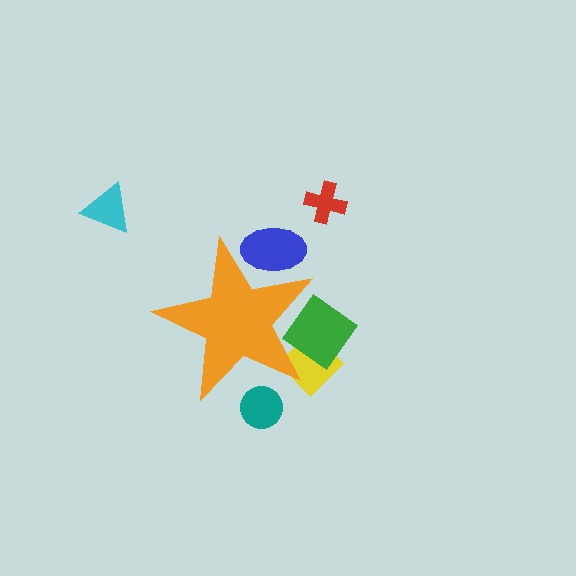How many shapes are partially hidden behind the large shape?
4 shapes are partially hidden.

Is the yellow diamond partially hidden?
Yes, the yellow diamond is partially hidden behind the orange star.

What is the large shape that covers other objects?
An orange star.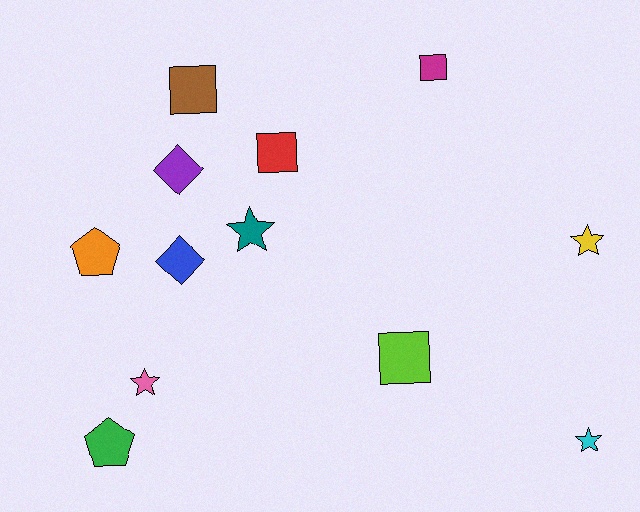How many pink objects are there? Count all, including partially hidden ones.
There is 1 pink object.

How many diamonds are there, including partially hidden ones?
There are 2 diamonds.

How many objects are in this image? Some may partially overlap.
There are 12 objects.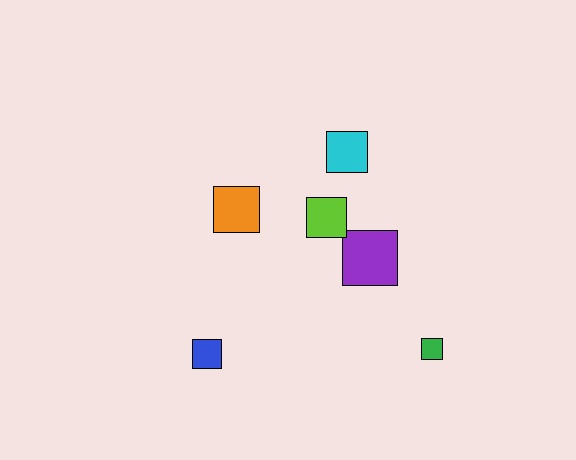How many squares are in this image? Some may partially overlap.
There are 6 squares.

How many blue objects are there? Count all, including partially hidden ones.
There is 1 blue object.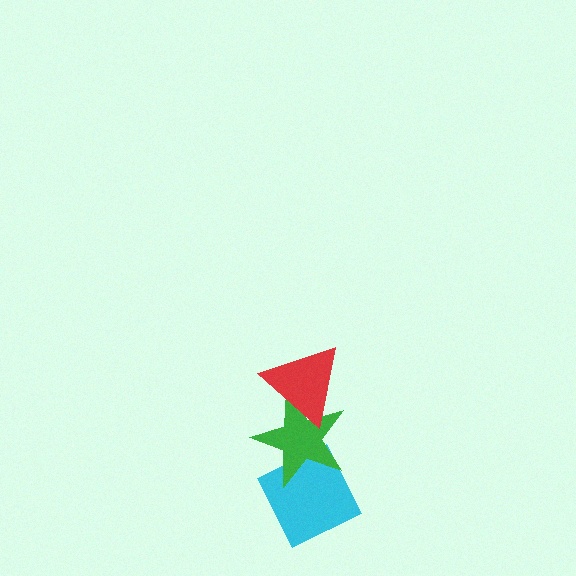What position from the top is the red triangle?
The red triangle is 1st from the top.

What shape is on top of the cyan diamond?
The green star is on top of the cyan diamond.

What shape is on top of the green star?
The red triangle is on top of the green star.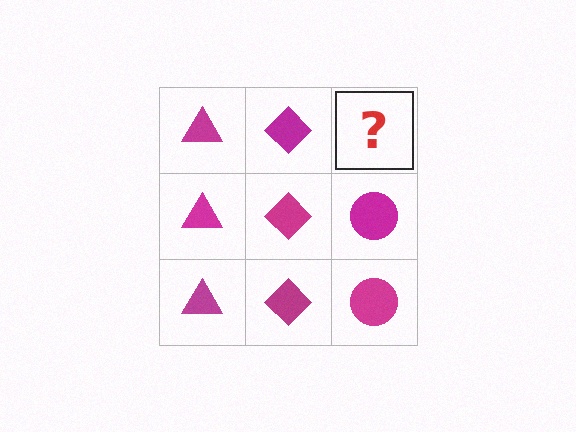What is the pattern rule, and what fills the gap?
The rule is that each column has a consistent shape. The gap should be filled with a magenta circle.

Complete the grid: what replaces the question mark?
The question mark should be replaced with a magenta circle.